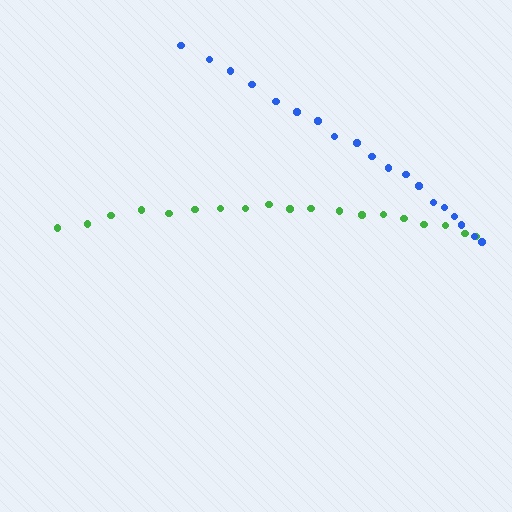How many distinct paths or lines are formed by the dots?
There are 2 distinct paths.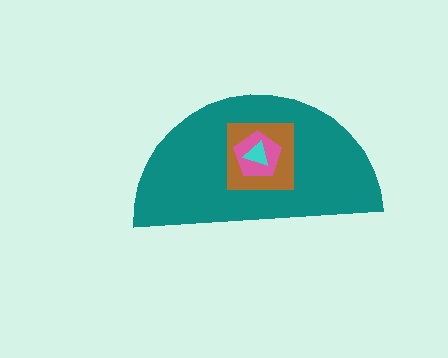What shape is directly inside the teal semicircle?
The brown square.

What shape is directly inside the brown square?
The pink pentagon.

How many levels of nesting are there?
4.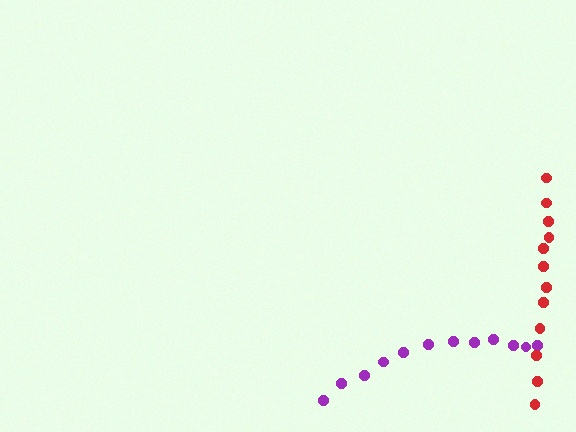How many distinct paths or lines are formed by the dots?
There are 2 distinct paths.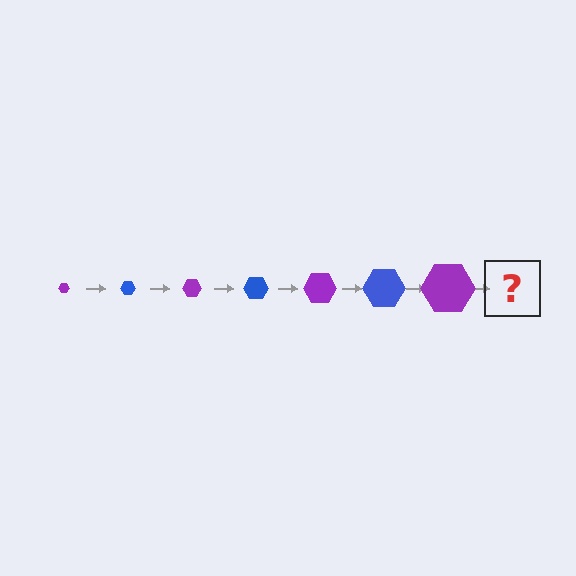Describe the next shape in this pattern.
It should be a blue hexagon, larger than the previous one.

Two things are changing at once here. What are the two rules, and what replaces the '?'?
The two rules are that the hexagon grows larger each step and the color cycles through purple and blue. The '?' should be a blue hexagon, larger than the previous one.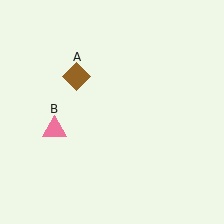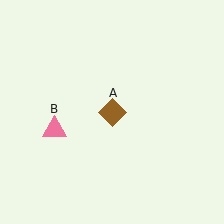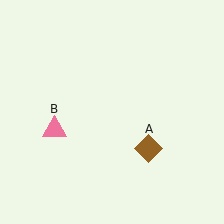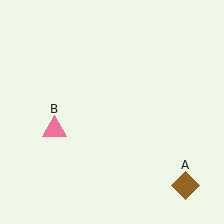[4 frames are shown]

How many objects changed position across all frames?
1 object changed position: brown diamond (object A).